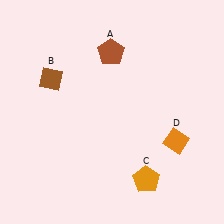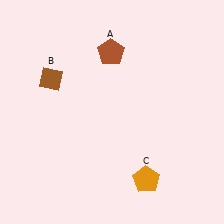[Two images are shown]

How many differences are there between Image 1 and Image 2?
There is 1 difference between the two images.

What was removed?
The orange diamond (D) was removed in Image 2.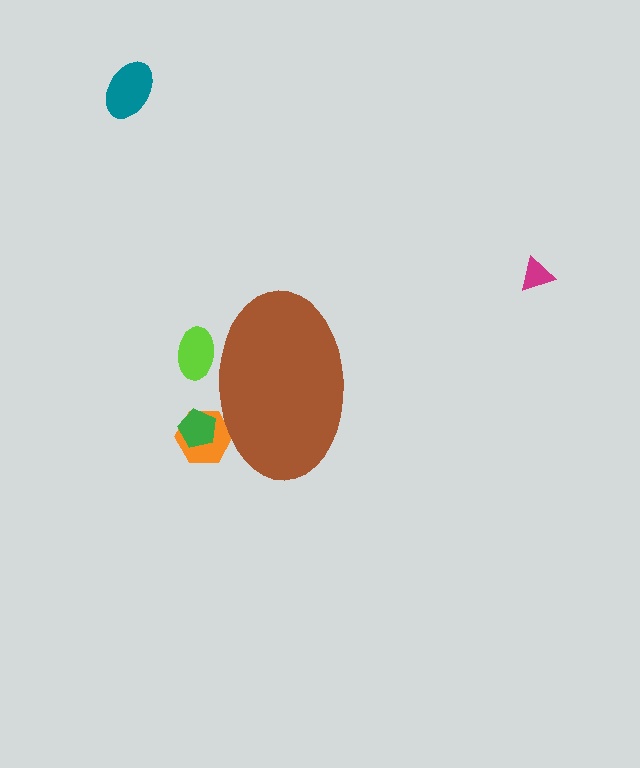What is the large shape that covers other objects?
A brown ellipse.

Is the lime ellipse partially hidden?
Yes, the lime ellipse is partially hidden behind the brown ellipse.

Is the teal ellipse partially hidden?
No, the teal ellipse is fully visible.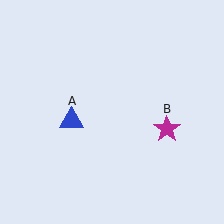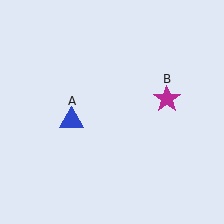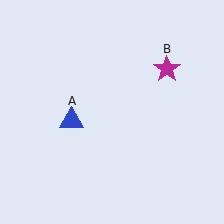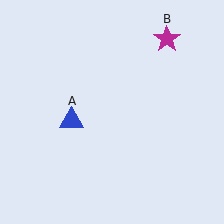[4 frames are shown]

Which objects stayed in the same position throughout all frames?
Blue triangle (object A) remained stationary.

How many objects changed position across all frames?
1 object changed position: magenta star (object B).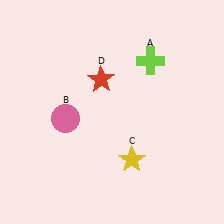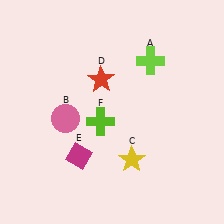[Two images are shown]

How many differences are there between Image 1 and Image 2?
There are 2 differences between the two images.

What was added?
A magenta diamond (E), a lime cross (F) were added in Image 2.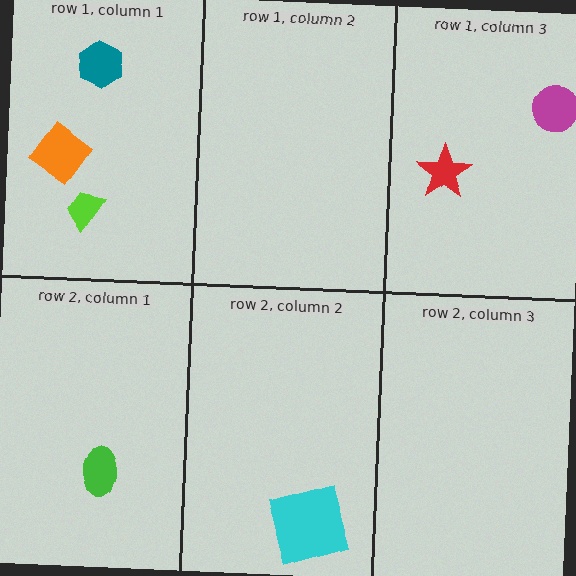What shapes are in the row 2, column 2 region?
The cyan square.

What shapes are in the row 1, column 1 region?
The orange diamond, the lime trapezoid, the teal hexagon.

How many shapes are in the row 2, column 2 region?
1.